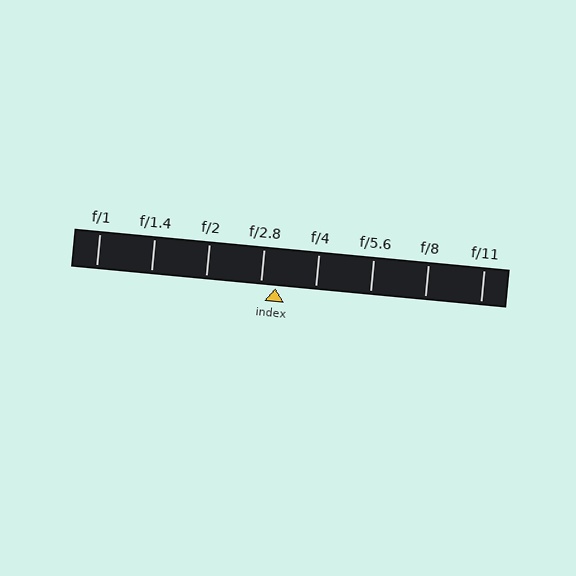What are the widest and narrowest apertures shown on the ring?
The widest aperture shown is f/1 and the narrowest is f/11.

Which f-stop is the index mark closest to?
The index mark is closest to f/2.8.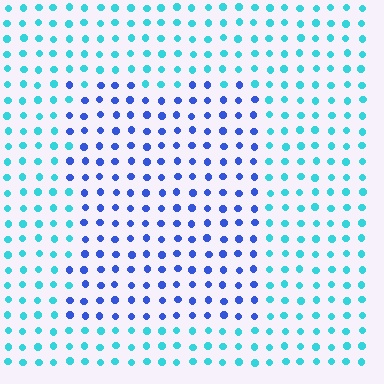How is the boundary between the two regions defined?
The boundary is defined purely by a slight shift in hue (about 47 degrees). Spacing, size, and orientation are identical on both sides.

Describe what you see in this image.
The image is filled with small cyan elements in a uniform arrangement. A rectangle-shaped region is visible where the elements are tinted to a slightly different hue, forming a subtle color boundary.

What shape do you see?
I see a rectangle.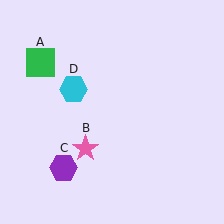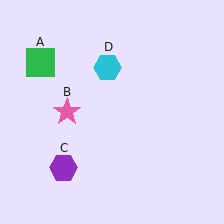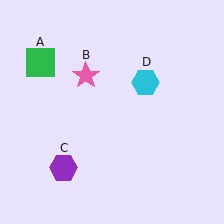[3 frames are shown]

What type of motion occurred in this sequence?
The pink star (object B), cyan hexagon (object D) rotated clockwise around the center of the scene.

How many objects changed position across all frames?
2 objects changed position: pink star (object B), cyan hexagon (object D).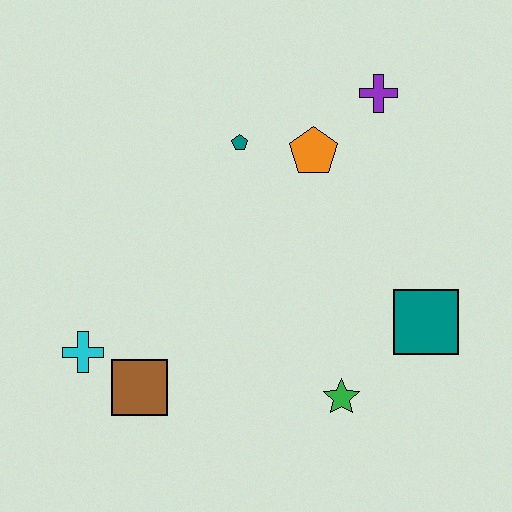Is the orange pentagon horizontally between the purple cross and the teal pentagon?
Yes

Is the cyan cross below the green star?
No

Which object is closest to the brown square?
The cyan cross is closest to the brown square.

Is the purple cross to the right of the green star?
Yes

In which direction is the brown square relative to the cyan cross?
The brown square is to the right of the cyan cross.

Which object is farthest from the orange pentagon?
The cyan cross is farthest from the orange pentagon.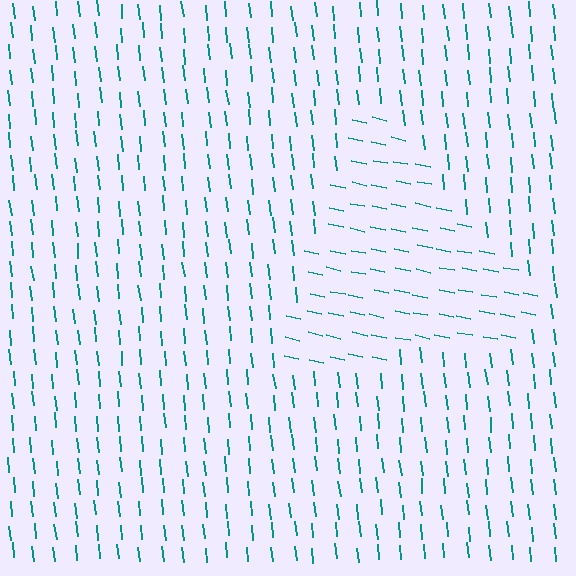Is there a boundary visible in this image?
Yes, there is a texture boundary formed by a change in line orientation.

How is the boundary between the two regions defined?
The boundary is defined purely by a change in line orientation (approximately 73 degrees difference). All lines are the same color and thickness.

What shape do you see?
I see a triangle.